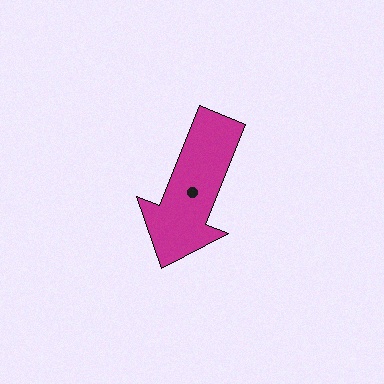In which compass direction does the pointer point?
South.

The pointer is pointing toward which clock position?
Roughly 7 o'clock.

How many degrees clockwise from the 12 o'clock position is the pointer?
Approximately 202 degrees.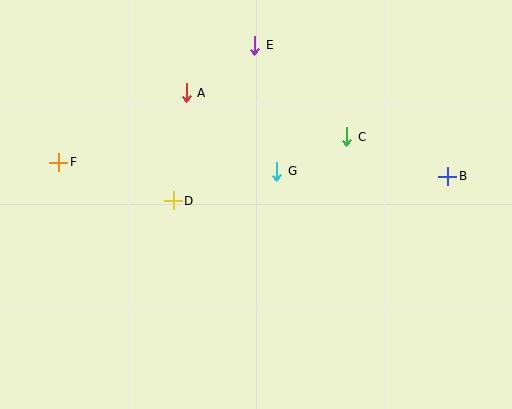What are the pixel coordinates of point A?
Point A is at (186, 93).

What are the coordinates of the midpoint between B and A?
The midpoint between B and A is at (317, 135).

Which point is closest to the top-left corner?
Point F is closest to the top-left corner.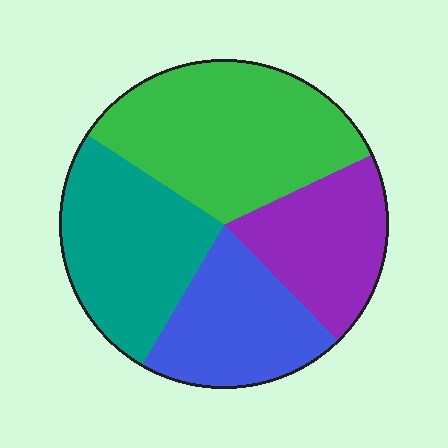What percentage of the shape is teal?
Teal takes up about one quarter (1/4) of the shape.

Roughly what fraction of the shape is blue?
Blue takes up about one fifth (1/5) of the shape.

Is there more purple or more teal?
Teal.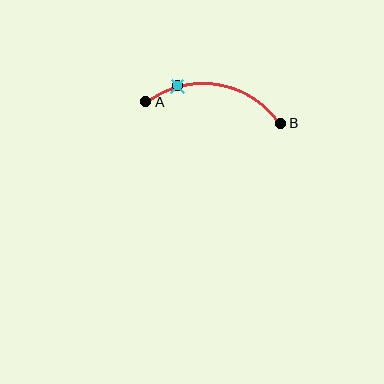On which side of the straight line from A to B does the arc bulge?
The arc bulges above the straight line connecting A and B.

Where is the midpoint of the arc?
The arc midpoint is the point on the curve farthest from the straight line joining A and B. It sits above that line.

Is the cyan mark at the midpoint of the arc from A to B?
No. The cyan mark lies on the arc but is closer to endpoint A. The arc midpoint would be at the point on the curve equidistant along the arc from both A and B.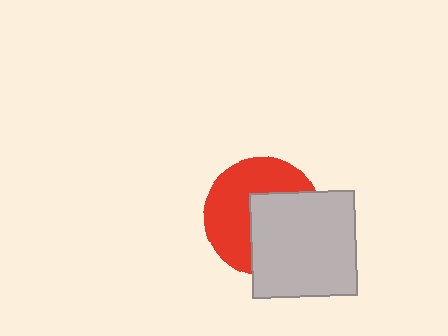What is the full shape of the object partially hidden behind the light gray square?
The partially hidden object is a red circle.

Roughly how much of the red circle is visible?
About half of it is visible (roughly 52%).